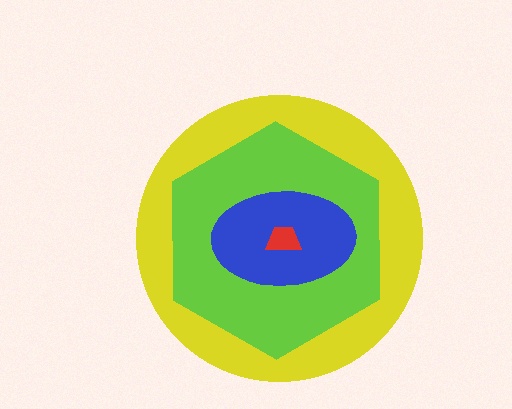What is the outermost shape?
The yellow circle.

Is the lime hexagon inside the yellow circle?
Yes.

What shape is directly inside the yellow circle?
The lime hexagon.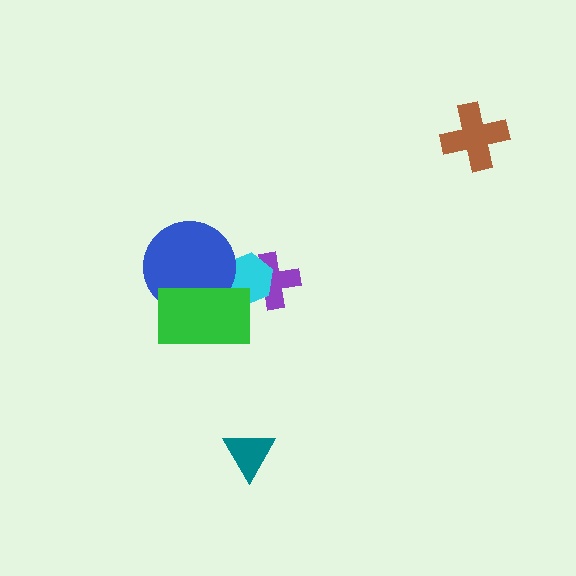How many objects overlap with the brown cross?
0 objects overlap with the brown cross.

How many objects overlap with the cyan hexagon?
3 objects overlap with the cyan hexagon.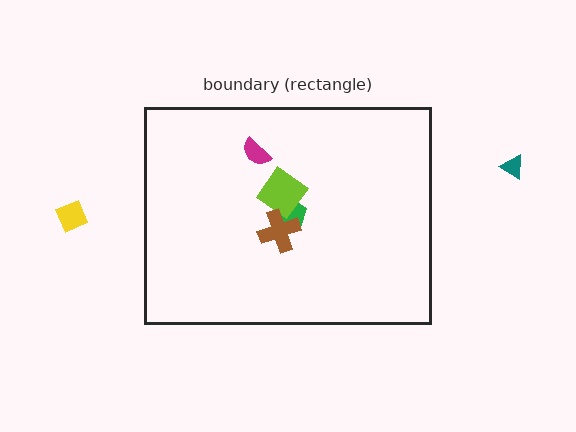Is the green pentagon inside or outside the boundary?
Inside.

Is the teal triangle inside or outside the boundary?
Outside.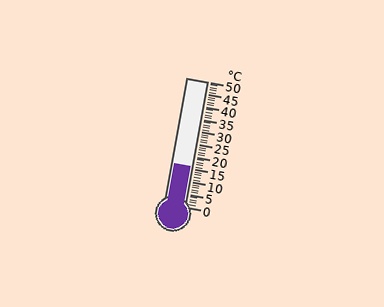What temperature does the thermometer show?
The thermometer shows approximately 16°C.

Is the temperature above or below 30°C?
The temperature is below 30°C.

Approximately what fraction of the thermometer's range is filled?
The thermometer is filled to approximately 30% of its range.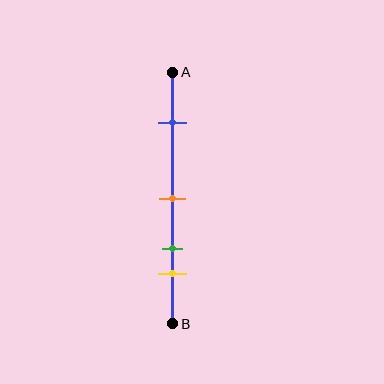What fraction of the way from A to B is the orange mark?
The orange mark is approximately 50% (0.5) of the way from A to B.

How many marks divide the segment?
There are 4 marks dividing the segment.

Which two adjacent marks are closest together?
The green and yellow marks are the closest adjacent pair.